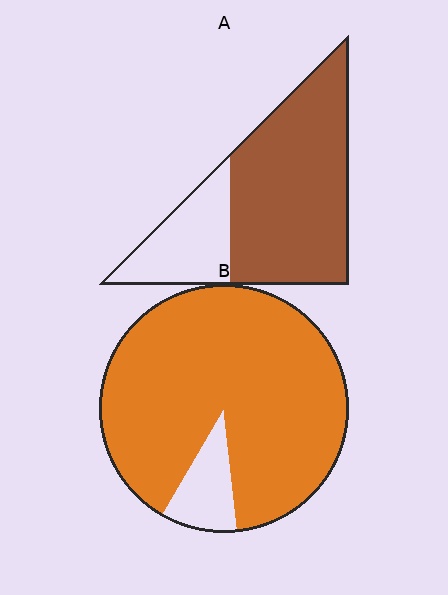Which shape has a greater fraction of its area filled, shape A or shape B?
Shape B.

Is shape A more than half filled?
Yes.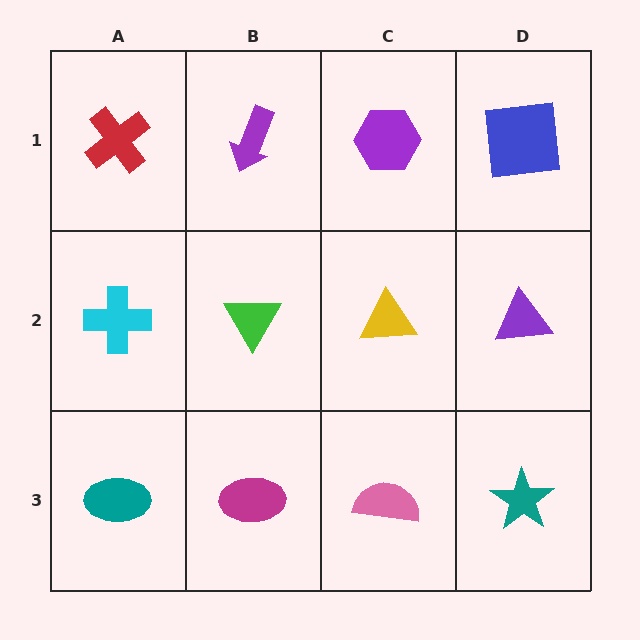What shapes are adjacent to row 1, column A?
A cyan cross (row 2, column A), a purple arrow (row 1, column B).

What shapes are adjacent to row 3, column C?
A yellow triangle (row 2, column C), a magenta ellipse (row 3, column B), a teal star (row 3, column D).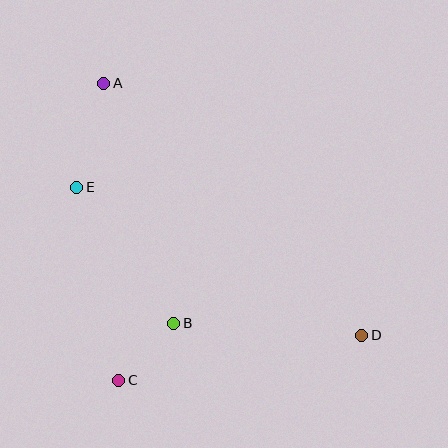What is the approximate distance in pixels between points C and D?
The distance between C and D is approximately 247 pixels.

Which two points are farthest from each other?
Points A and D are farthest from each other.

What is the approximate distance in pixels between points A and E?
The distance between A and E is approximately 108 pixels.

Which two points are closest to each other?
Points B and C are closest to each other.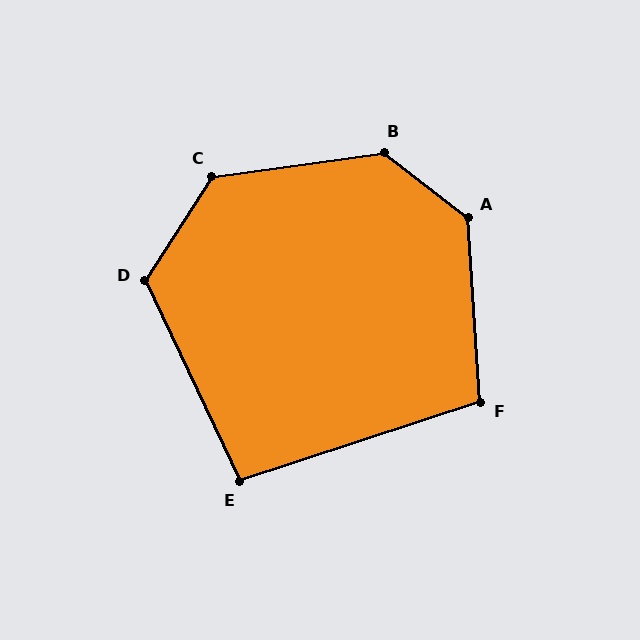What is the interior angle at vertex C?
Approximately 131 degrees (obtuse).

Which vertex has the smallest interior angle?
E, at approximately 97 degrees.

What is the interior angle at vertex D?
Approximately 122 degrees (obtuse).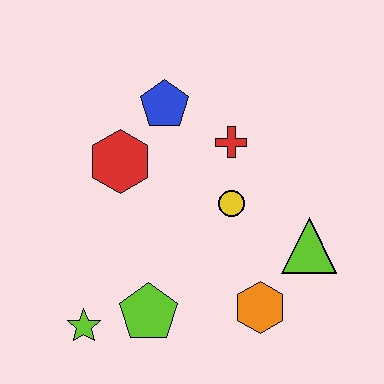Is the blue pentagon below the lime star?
No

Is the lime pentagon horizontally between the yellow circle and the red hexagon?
Yes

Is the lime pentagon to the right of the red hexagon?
Yes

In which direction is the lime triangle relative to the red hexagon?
The lime triangle is to the right of the red hexagon.